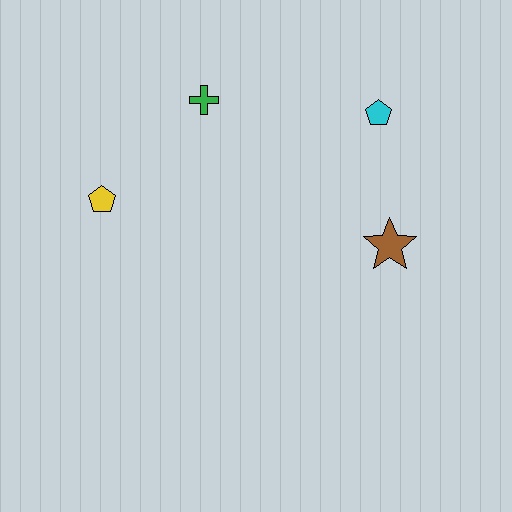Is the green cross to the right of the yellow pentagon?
Yes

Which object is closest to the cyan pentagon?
The brown star is closest to the cyan pentagon.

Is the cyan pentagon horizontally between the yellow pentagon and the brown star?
Yes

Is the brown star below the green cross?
Yes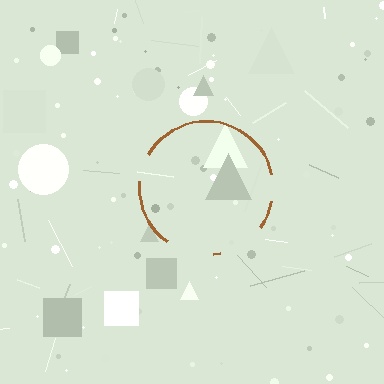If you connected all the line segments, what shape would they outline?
They would outline a circle.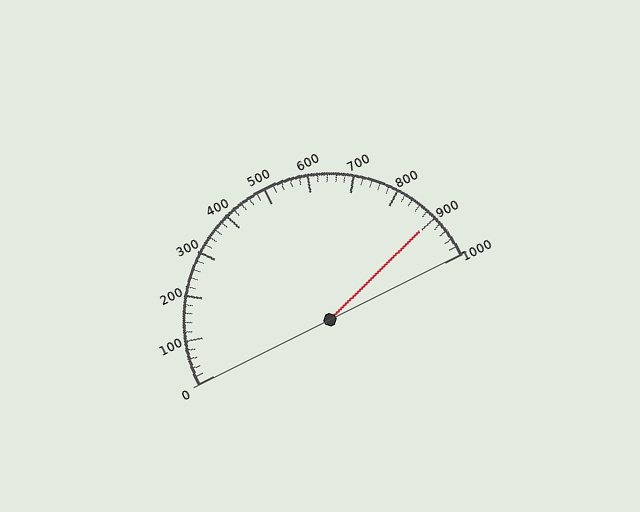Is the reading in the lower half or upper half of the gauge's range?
The reading is in the upper half of the range (0 to 1000).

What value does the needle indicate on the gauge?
The needle indicates approximately 900.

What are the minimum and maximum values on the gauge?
The gauge ranges from 0 to 1000.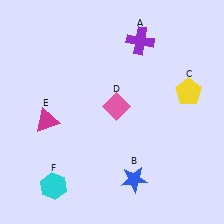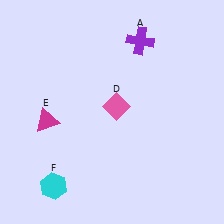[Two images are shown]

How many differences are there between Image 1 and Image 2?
There are 2 differences between the two images.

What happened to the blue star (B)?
The blue star (B) was removed in Image 2. It was in the bottom-right area of Image 1.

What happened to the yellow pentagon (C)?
The yellow pentagon (C) was removed in Image 2. It was in the top-right area of Image 1.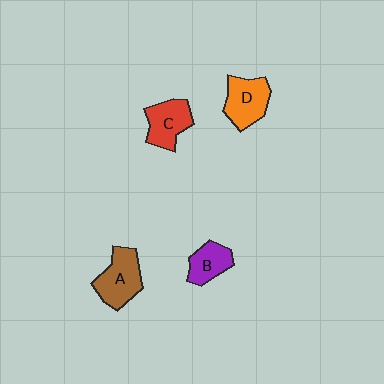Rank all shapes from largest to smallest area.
From largest to smallest: A (brown), D (orange), C (red), B (purple).